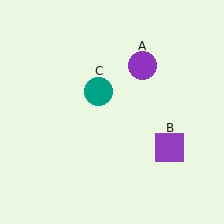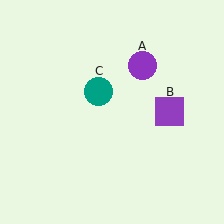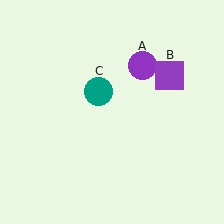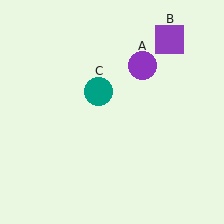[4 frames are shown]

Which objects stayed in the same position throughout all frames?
Purple circle (object A) and teal circle (object C) remained stationary.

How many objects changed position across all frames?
1 object changed position: purple square (object B).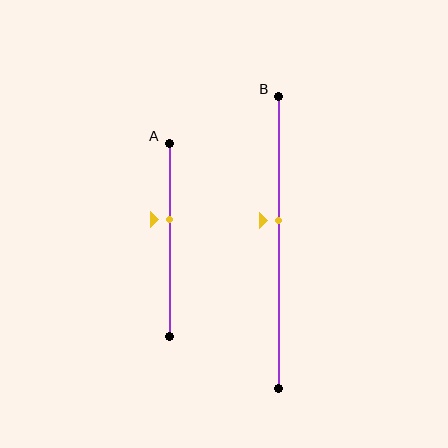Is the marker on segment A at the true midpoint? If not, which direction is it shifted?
No, the marker on segment A is shifted upward by about 10% of the segment length.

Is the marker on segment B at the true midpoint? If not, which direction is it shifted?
No, the marker on segment B is shifted upward by about 7% of the segment length.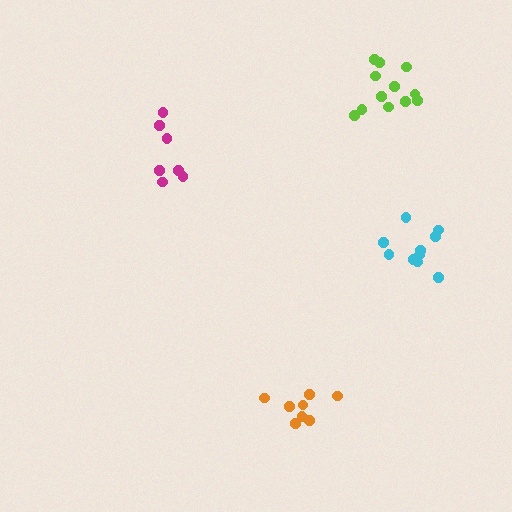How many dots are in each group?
Group 1: 8 dots, Group 2: 7 dots, Group 3: 10 dots, Group 4: 12 dots (37 total).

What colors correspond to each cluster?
The clusters are colored: orange, magenta, cyan, lime.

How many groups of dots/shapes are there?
There are 4 groups.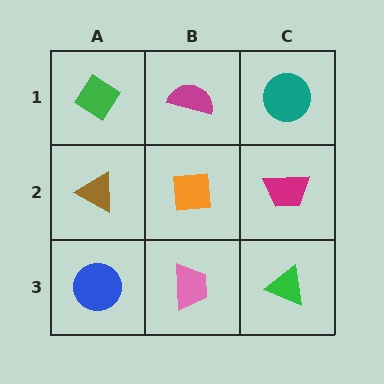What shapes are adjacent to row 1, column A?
A brown triangle (row 2, column A), a magenta semicircle (row 1, column B).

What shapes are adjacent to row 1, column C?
A magenta trapezoid (row 2, column C), a magenta semicircle (row 1, column B).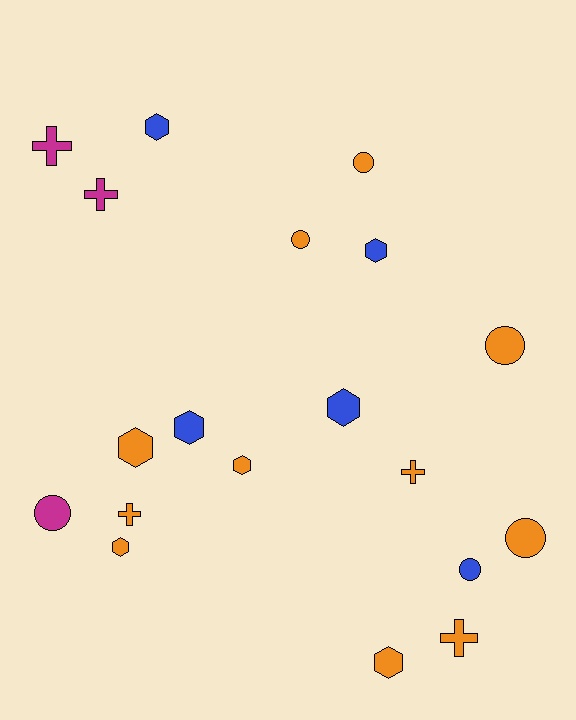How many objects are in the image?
There are 19 objects.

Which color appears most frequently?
Orange, with 11 objects.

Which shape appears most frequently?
Hexagon, with 8 objects.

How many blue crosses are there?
There are no blue crosses.